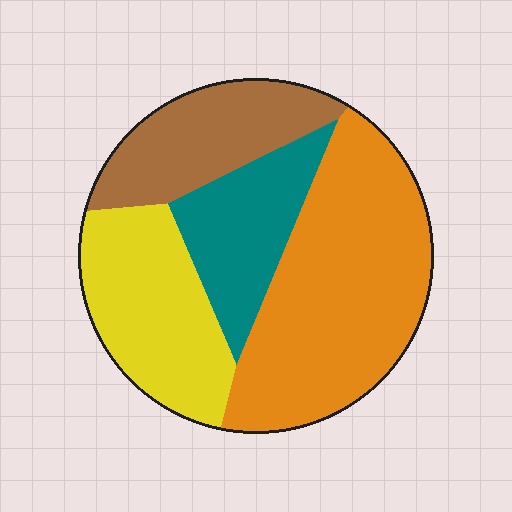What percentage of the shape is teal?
Teal takes up about one sixth (1/6) of the shape.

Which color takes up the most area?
Orange, at roughly 40%.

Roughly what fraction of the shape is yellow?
Yellow takes up about one quarter (1/4) of the shape.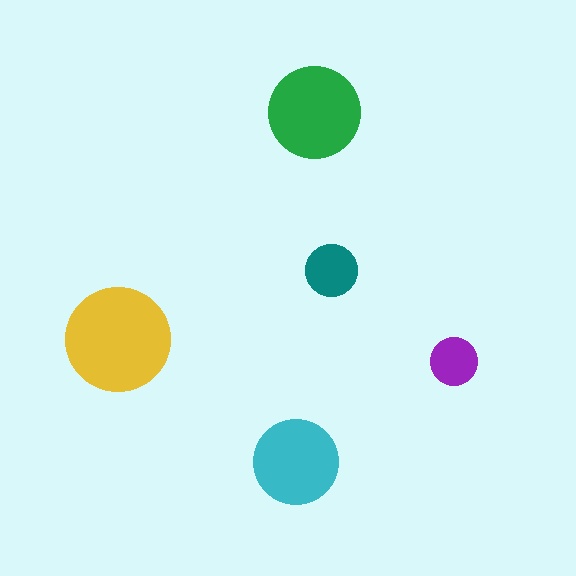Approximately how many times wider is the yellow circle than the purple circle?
About 2 times wider.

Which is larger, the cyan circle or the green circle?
The green one.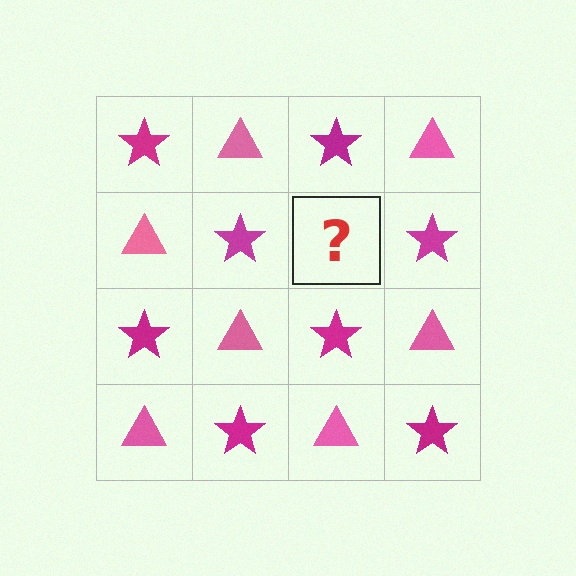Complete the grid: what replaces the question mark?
The question mark should be replaced with a pink triangle.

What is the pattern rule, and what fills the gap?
The rule is that it alternates magenta star and pink triangle in a checkerboard pattern. The gap should be filled with a pink triangle.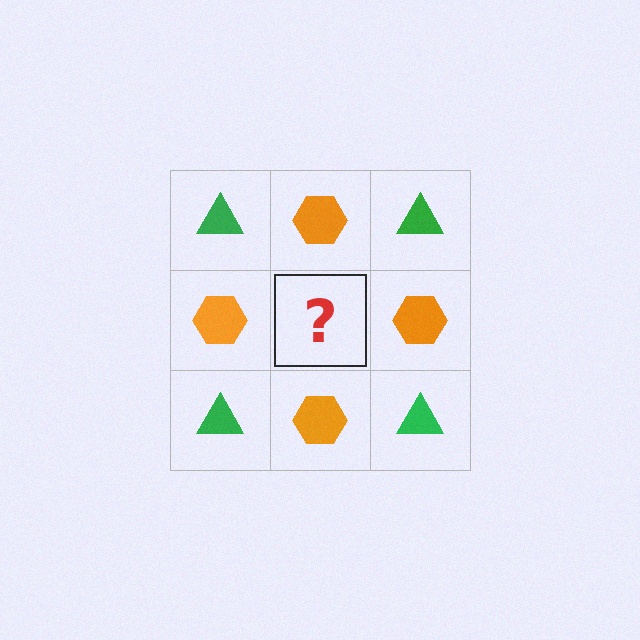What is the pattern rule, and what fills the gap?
The rule is that it alternates green triangle and orange hexagon in a checkerboard pattern. The gap should be filled with a green triangle.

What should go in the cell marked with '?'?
The missing cell should contain a green triangle.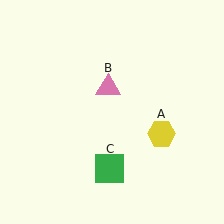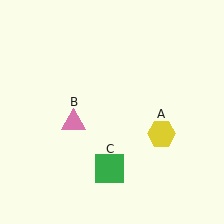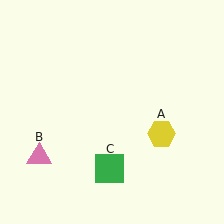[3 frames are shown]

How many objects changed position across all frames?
1 object changed position: pink triangle (object B).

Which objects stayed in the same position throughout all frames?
Yellow hexagon (object A) and green square (object C) remained stationary.